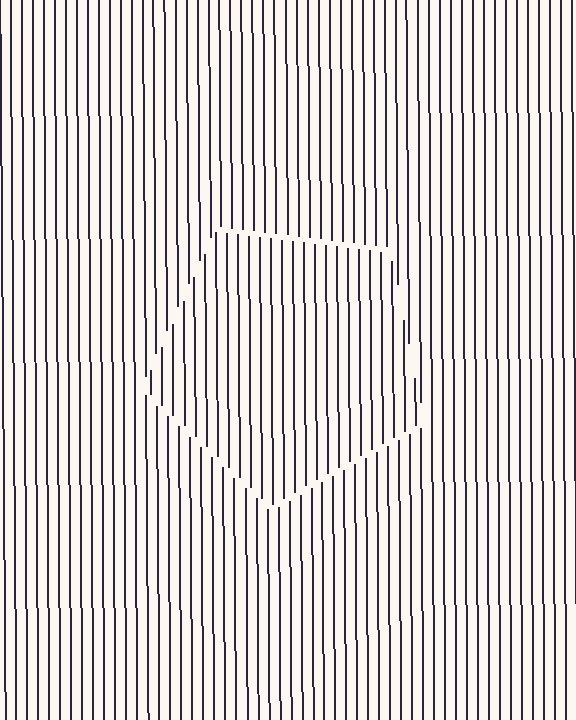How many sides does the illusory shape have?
5 sides — the line-ends trace a pentagon.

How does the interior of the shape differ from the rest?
The interior of the shape contains the same grating, shifted by half a period — the contour is defined by the phase discontinuity where line-ends from the inner and outer gratings abut.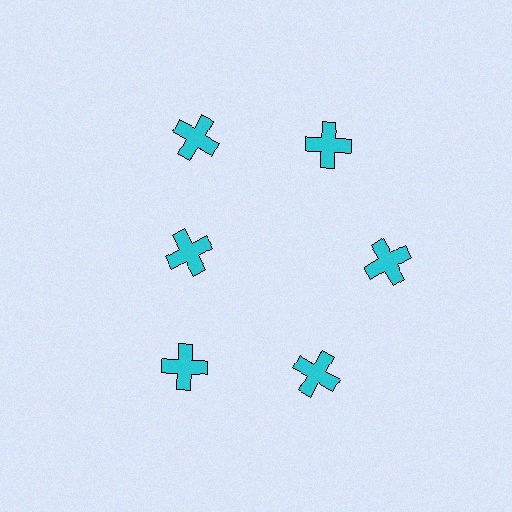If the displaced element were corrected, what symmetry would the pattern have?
It would have 6-fold rotational symmetry — the pattern would map onto itself every 60 degrees.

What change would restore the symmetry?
The symmetry would be restored by moving it outward, back onto the ring so that all 6 crosses sit at equal angles and equal distance from the center.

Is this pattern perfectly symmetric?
No. The 6 cyan crosses are arranged in a ring, but one element near the 9 o'clock position is pulled inward toward the center, breaking the 6-fold rotational symmetry.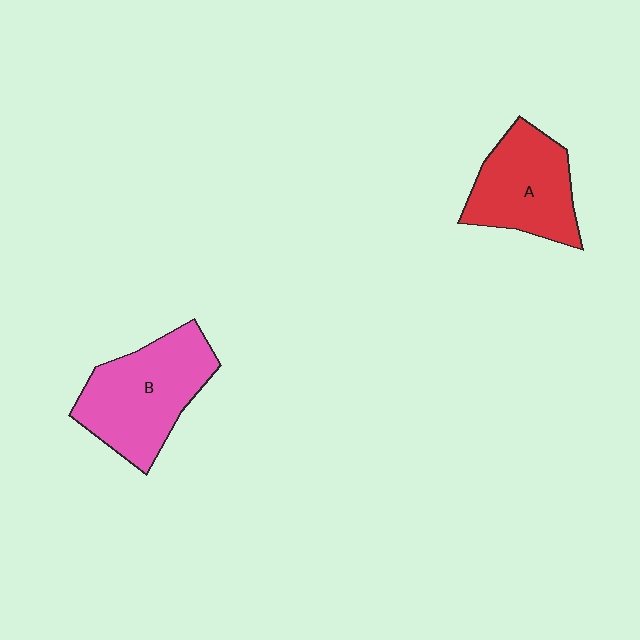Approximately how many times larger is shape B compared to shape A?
Approximately 1.2 times.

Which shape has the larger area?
Shape B (pink).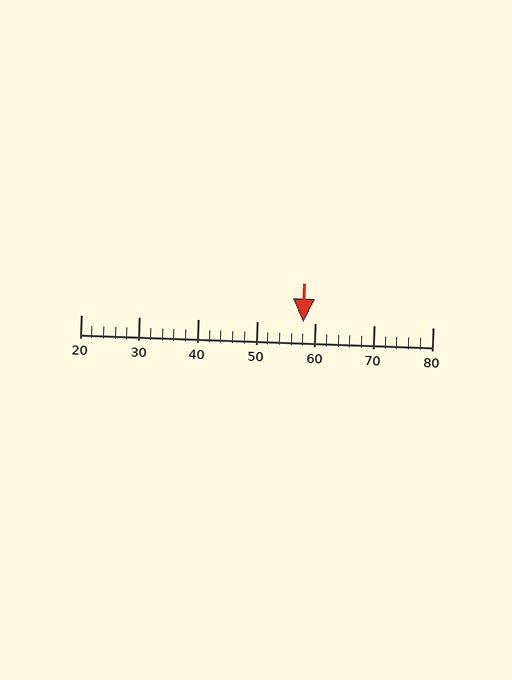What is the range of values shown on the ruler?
The ruler shows values from 20 to 80.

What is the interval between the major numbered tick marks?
The major tick marks are spaced 10 units apart.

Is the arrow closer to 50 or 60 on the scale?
The arrow is closer to 60.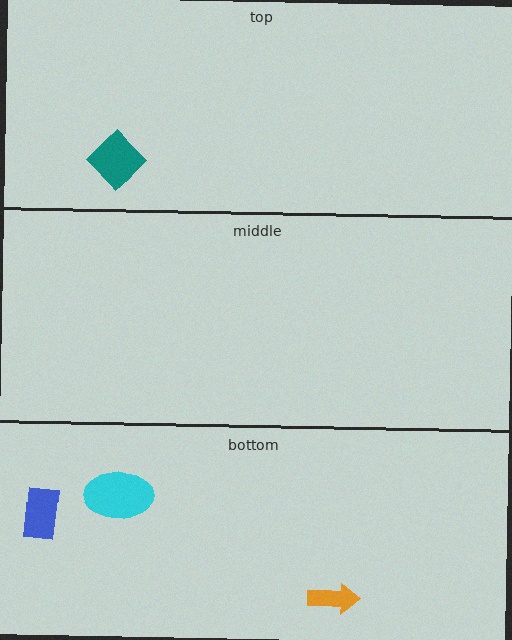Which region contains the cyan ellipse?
The bottom region.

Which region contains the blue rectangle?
The bottom region.